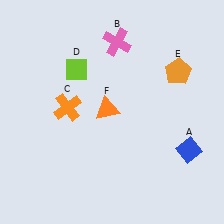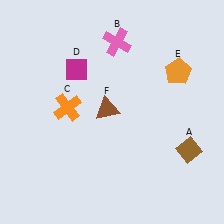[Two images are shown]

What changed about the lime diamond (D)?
In Image 1, D is lime. In Image 2, it changed to magenta.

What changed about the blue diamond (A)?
In Image 1, A is blue. In Image 2, it changed to brown.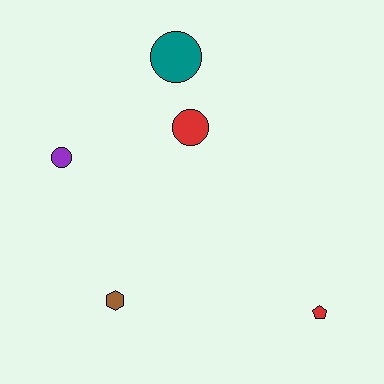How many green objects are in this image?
There are no green objects.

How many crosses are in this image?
There are no crosses.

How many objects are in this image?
There are 5 objects.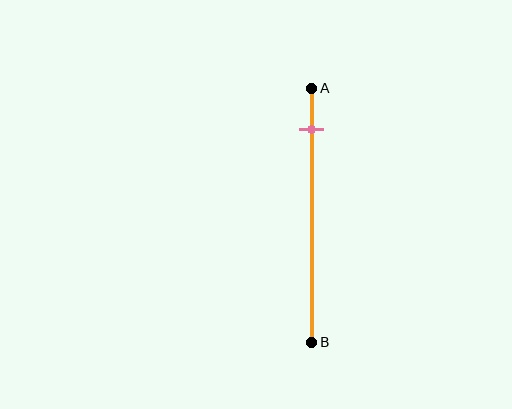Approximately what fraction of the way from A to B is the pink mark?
The pink mark is approximately 15% of the way from A to B.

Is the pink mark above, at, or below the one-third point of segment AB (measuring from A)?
The pink mark is above the one-third point of segment AB.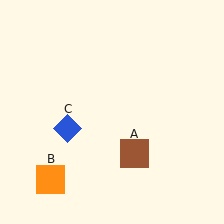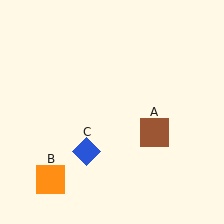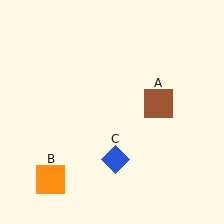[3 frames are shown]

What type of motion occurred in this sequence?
The brown square (object A), blue diamond (object C) rotated counterclockwise around the center of the scene.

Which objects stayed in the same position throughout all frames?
Orange square (object B) remained stationary.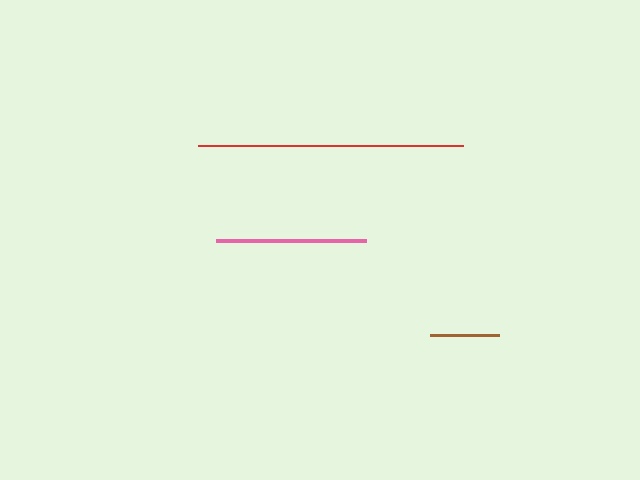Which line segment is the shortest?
The brown line is the shortest at approximately 69 pixels.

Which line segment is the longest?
The red line is the longest at approximately 265 pixels.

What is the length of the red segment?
The red segment is approximately 265 pixels long.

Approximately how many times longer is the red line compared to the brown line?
The red line is approximately 3.8 times the length of the brown line.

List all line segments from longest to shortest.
From longest to shortest: red, pink, brown.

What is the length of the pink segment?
The pink segment is approximately 150 pixels long.